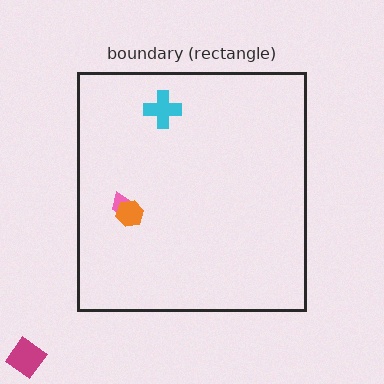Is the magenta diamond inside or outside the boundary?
Outside.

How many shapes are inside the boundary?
3 inside, 1 outside.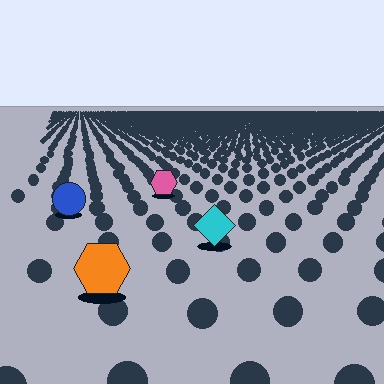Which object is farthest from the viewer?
The pink hexagon is farthest from the viewer. It appears smaller and the ground texture around it is denser.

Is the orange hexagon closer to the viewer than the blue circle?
Yes. The orange hexagon is closer — you can tell from the texture gradient: the ground texture is coarser near it.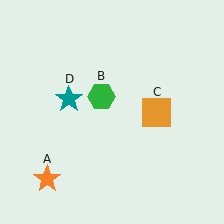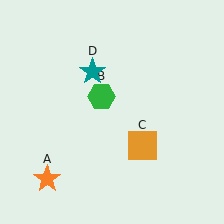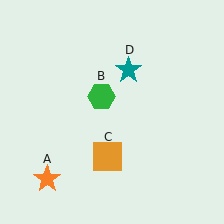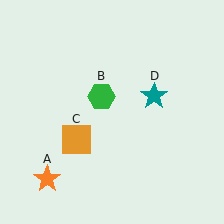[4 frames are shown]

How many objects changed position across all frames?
2 objects changed position: orange square (object C), teal star (object D).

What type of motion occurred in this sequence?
The orange square (object C), teal star (object D) rotated clockwise around the center of the scene.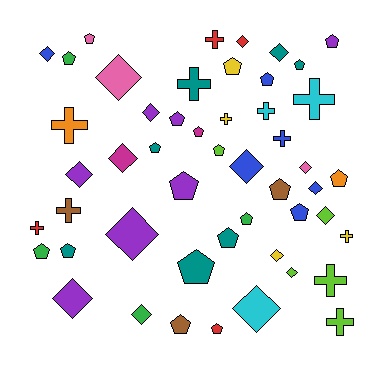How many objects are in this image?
There are 50 objects.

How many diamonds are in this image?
There are 17 diamonds.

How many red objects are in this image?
There are 4 red objects.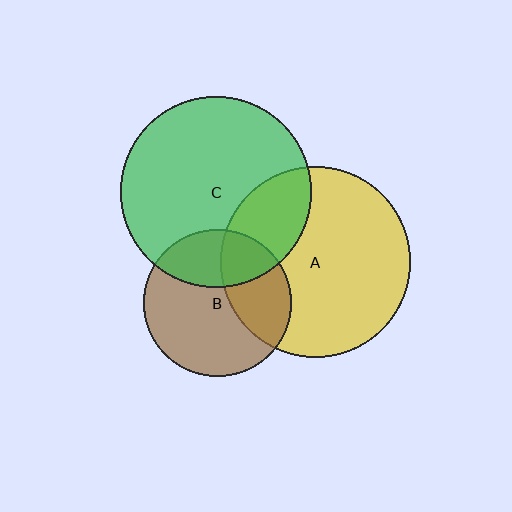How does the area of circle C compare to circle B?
Approximately 1.7 times.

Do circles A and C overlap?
Yes.